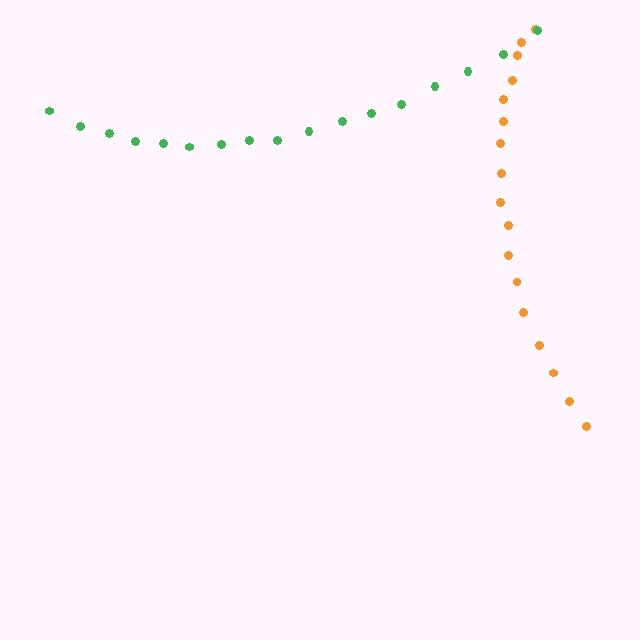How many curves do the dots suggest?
There are 2 distinct paths.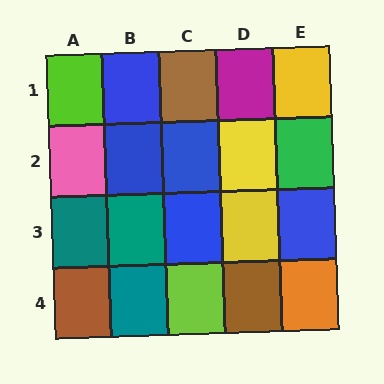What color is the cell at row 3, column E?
Blue.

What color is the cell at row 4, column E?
Orange.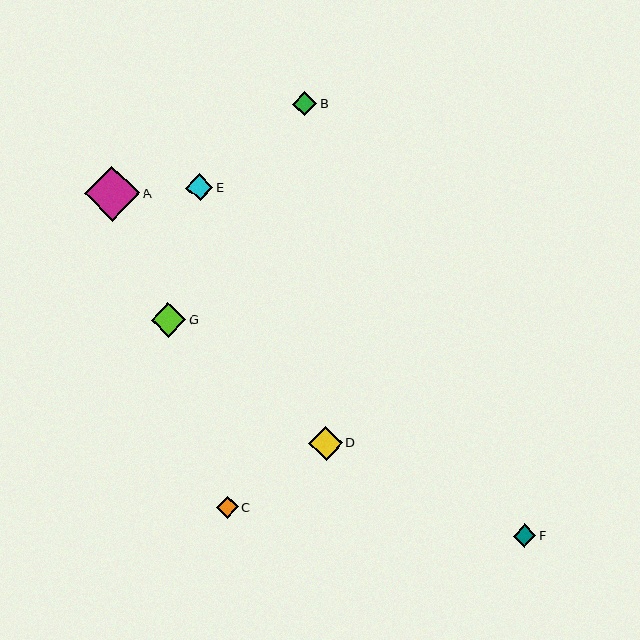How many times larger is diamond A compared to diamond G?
Diamond A is approximately 1.6 times the size of diamond G.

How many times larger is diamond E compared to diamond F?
Diamond E is approximately 1.2 times the size of diamond F.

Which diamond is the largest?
Diamond A is the largest with a size of approximately 55 pixels.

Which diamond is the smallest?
Diamond C is the smallest with a size of approximately 22 pixels.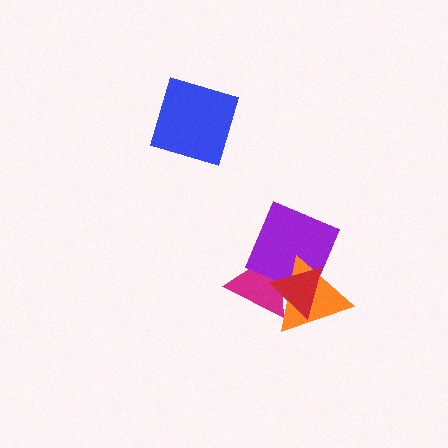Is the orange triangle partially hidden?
Yes, it is partially covered by another shape.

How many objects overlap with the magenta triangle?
3 objects overlap with the magenta triangle.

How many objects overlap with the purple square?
3 objects overlap with the purple square.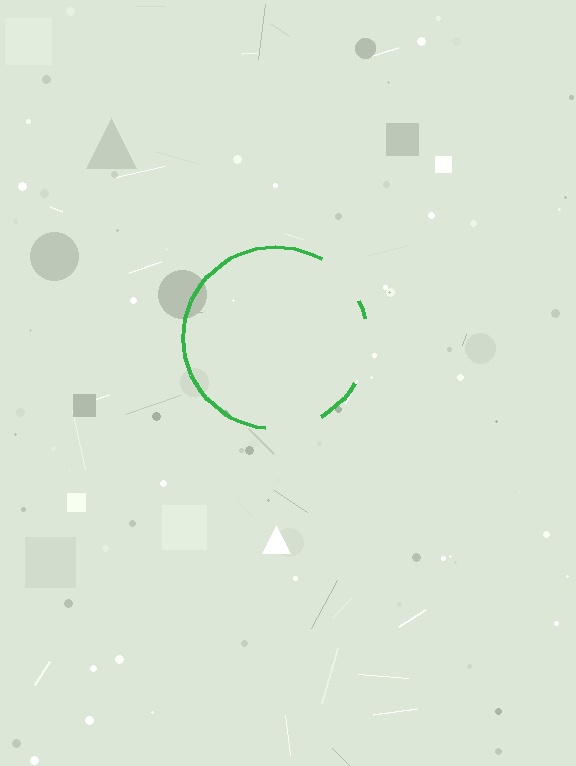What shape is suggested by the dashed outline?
The dashed outline suggests a circle.